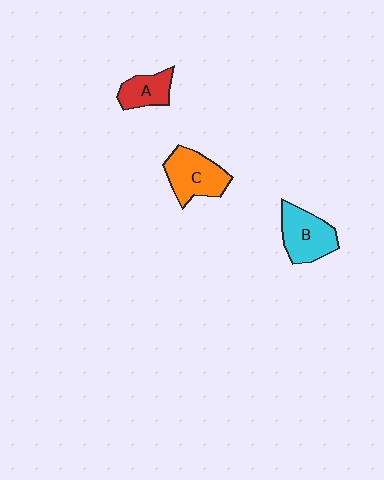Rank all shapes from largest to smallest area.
From largest to smallest: C (orange), B (cyan), A (red).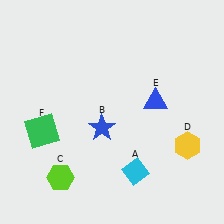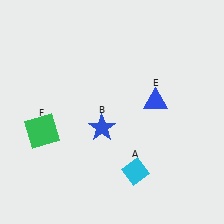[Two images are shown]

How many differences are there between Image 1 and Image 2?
There are 2 differences between the two images.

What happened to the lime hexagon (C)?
The lime hexagon (C) was removed in Image 2. It was in the bottom-left area of Image 1.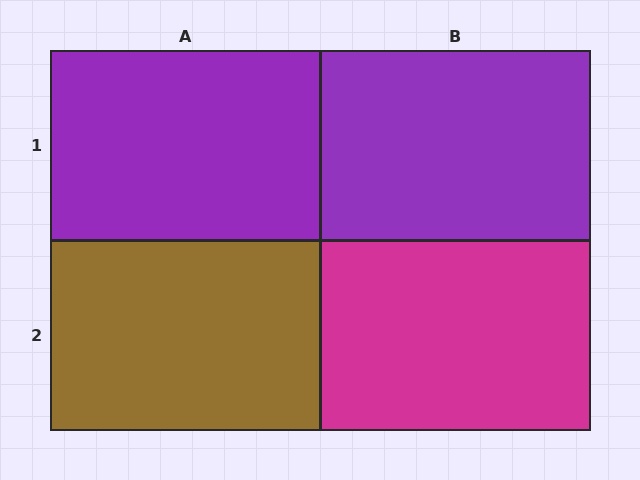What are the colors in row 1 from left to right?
Purple, purple.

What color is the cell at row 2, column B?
Magenta.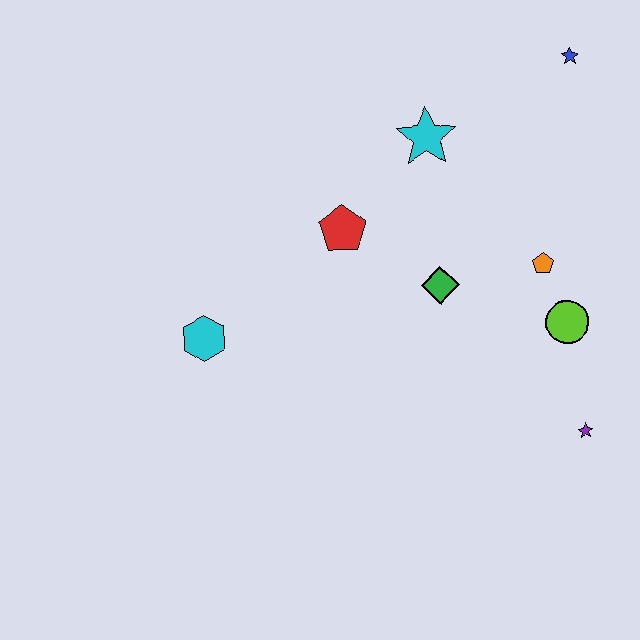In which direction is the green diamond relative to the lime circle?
The green diamond is to the left of the lime circle.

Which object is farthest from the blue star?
The cyan hexagon is farthest from the blue star.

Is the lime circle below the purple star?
No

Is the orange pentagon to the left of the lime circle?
Yes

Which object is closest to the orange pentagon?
The lime circle is closest to the orange pentagon.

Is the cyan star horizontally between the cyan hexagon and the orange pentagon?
Yes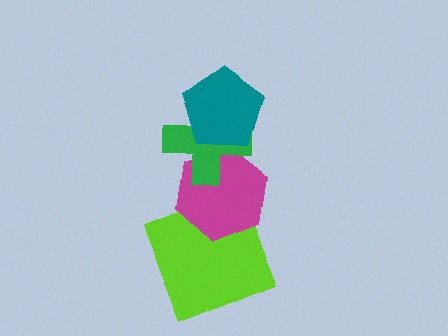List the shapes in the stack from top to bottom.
From top to bottom: the teal pentagon, the green cross, the magenta hexagon, the lime square.